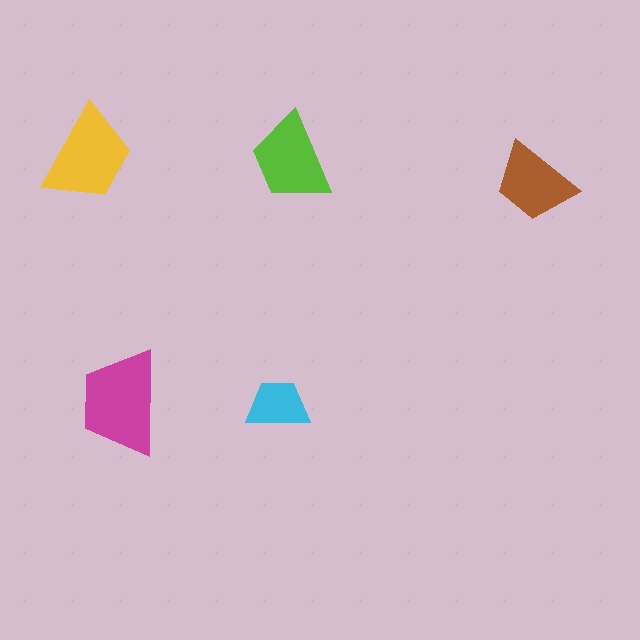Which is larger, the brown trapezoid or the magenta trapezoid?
The magenta one.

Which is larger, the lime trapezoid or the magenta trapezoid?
The magenta one.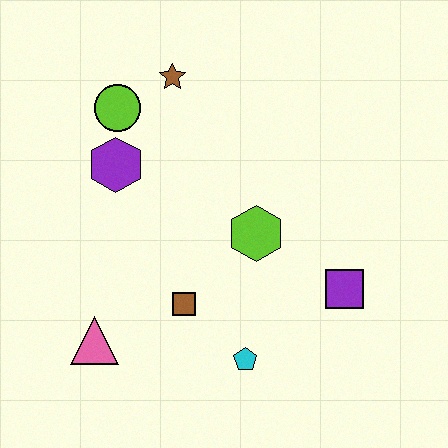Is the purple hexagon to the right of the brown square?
No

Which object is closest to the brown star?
The lime circle is closest to the brown star.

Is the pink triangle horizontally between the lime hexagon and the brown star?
No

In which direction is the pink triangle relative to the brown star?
The pink triangle is below the brown star.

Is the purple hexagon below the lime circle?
Yes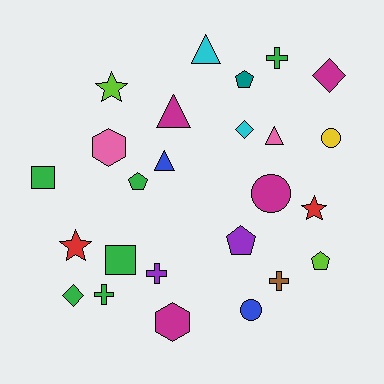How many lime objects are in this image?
There are 2 lime objects.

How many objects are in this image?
There are 25 objects.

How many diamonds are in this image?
There are 3 diamonds.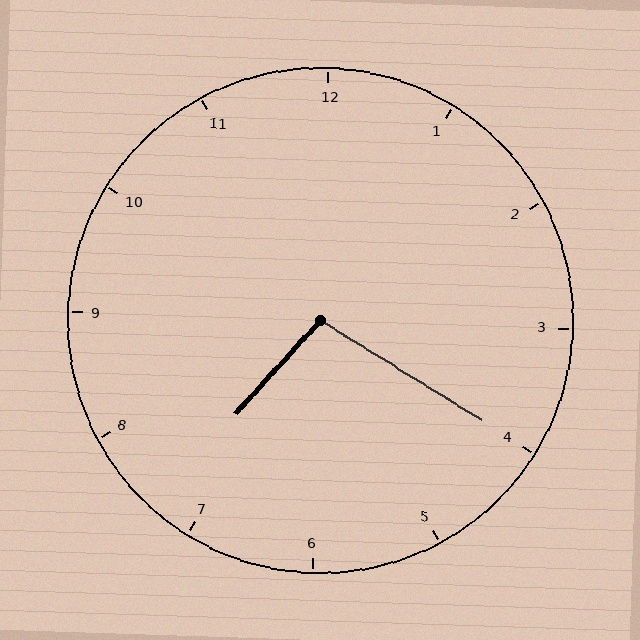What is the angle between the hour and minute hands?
Approximately 100 degrees.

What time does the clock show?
7:20.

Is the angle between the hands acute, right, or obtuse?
It is obtuse.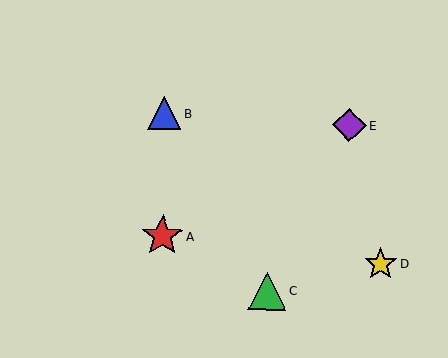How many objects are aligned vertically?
2 objects (A, B) are aligned vertically.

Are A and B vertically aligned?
Yes, both are at x≈163.